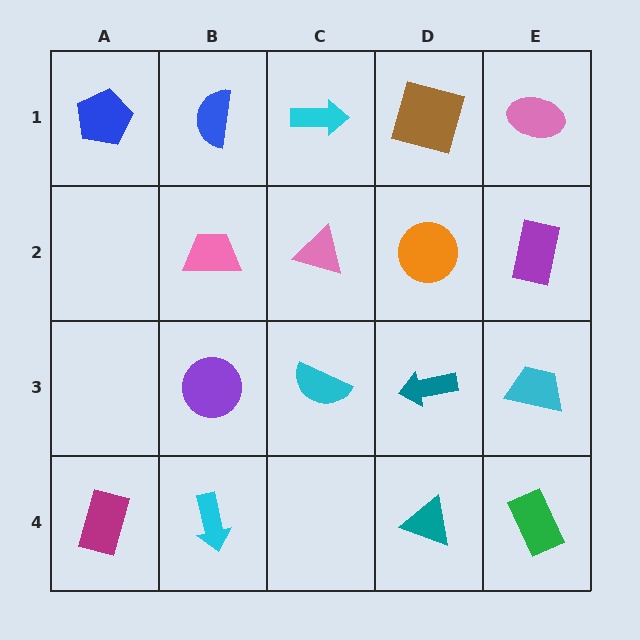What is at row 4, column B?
A cyan arrow.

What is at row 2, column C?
A pink triangle.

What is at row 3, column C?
A cyan semicircle.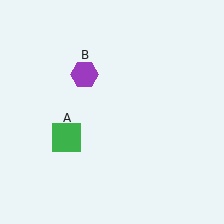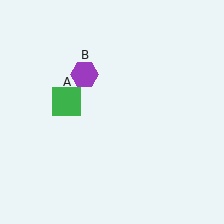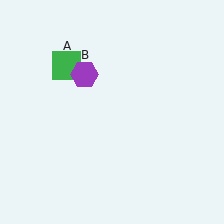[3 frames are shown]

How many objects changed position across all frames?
1 object changed position: green square (object A).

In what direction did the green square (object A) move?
The green square (object A) moved up.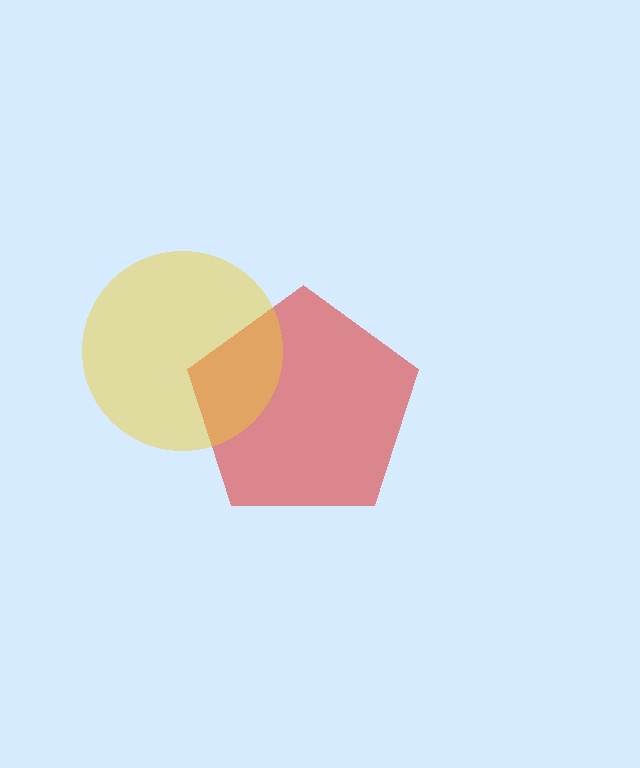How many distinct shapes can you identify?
There are 2 distinct shapes: a red pentagon, a yellow circle.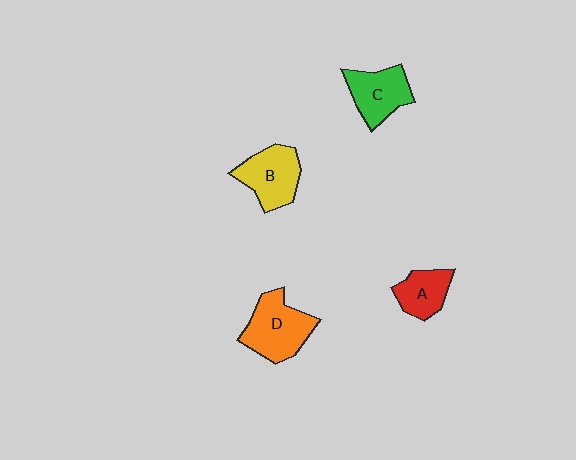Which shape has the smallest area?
Shape A (red).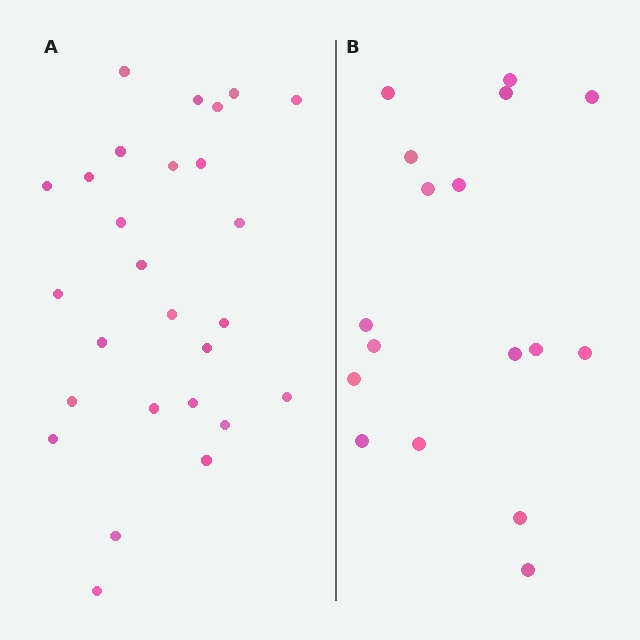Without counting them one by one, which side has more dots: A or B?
Region A (the left region) has more dots.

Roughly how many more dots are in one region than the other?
Region A has roughly 10 or so more dots than region B.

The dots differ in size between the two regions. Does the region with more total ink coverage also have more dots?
No. Region B has more total ink coverage because its dots are larger, but region A actually contains more individual dots. Total area can be misleading — the number of items is what matters here.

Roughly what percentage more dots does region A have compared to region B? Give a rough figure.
About 60% more.